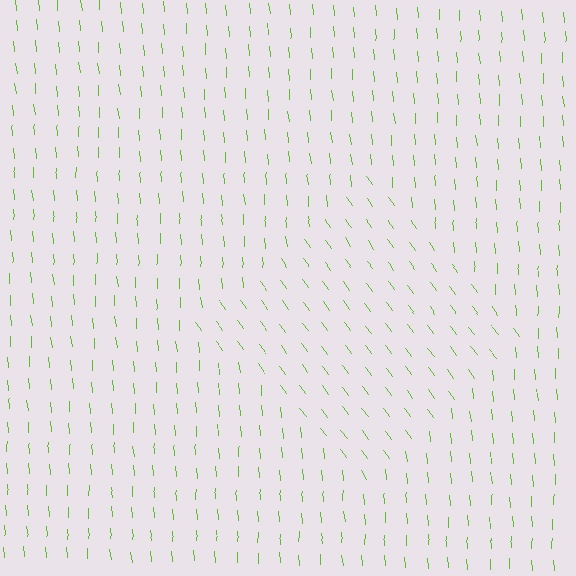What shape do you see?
I see a diamond.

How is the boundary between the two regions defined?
The boundary is defined purely by a change in line orientation (approximately 32 degrees difference). All lines are the same color and thickness.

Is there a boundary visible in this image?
Yes, there is a texture boundary formed by a change in line orientation.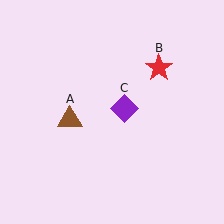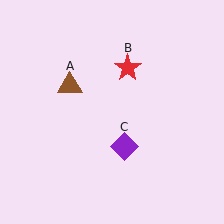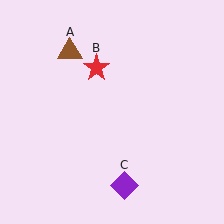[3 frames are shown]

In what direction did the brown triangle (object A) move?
The brown triangle (object A) moved up.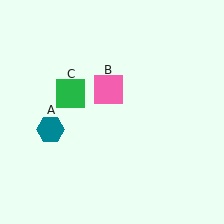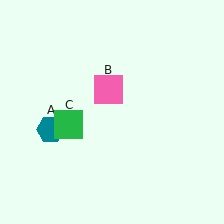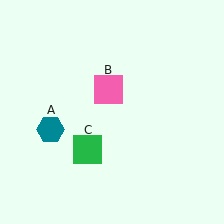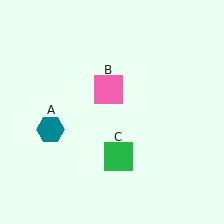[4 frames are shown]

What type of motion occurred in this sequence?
The green square (object C) rotated counterclockwise around the center of the scene.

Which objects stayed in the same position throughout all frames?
Teal hexagon (object A) and pink square (object B) remained stationary.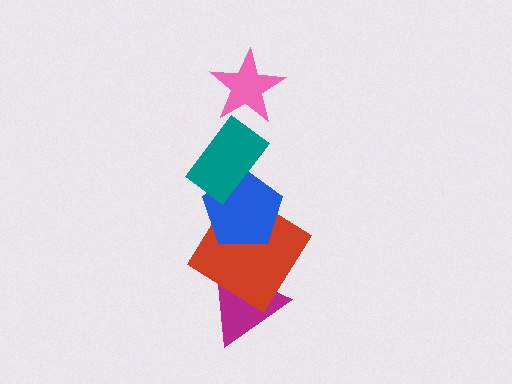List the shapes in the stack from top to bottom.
From top to bottom: the pink star, the teal rectangle, the blue pentagon, the red diamond, the magenta triangle.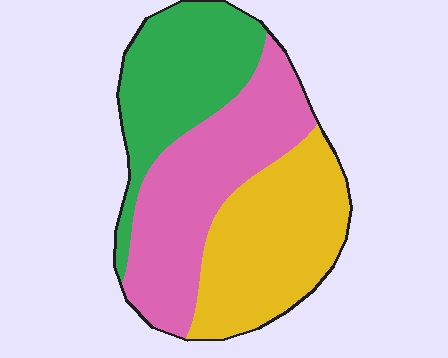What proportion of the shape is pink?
Pink takes up about three eighths (3/8) of the shape.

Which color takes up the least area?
Green, at roughly 30%.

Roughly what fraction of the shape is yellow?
Yellow takes up between a quarter and a half of the shape.